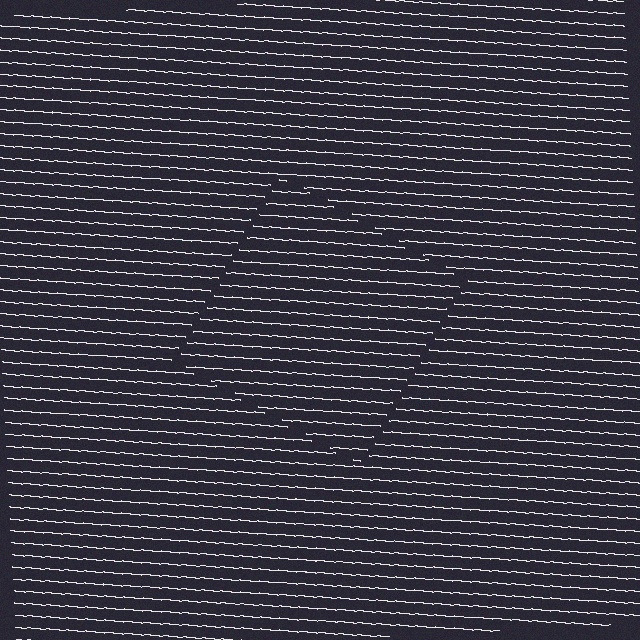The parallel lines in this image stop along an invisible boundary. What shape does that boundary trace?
An illusory square. The interior of the shape contains the same grating, shifted by half a period — the contour is defined by the phase discontinuity where line-ends from the inner and outer gratings abut.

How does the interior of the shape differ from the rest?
The interior of the shape contains the same grating, shifted by half a period — the contour is defined by the phase discontinuity where line-ends from the inner and outer gratings abut.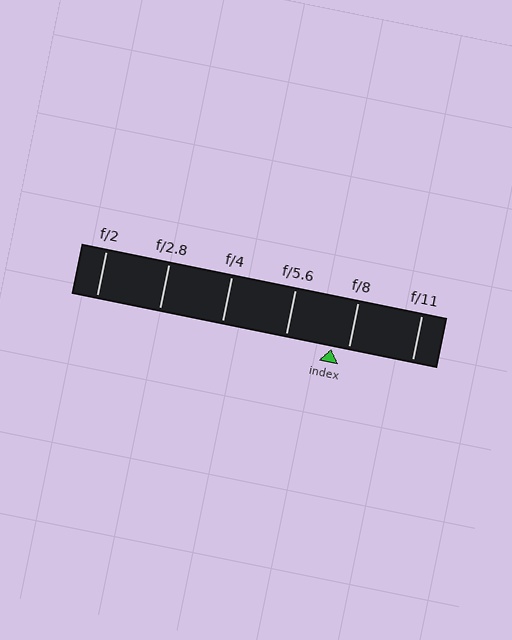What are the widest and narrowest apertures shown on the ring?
The widest aperture shown is f/2 and the narrowest is f/11.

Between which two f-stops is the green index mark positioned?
The index mark is between f/5.6 and f/8.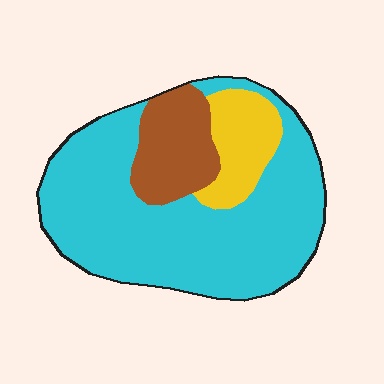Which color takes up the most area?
Cyan, at roughly 70%.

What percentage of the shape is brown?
Brown takes up about one sixth (1/6) of the shape.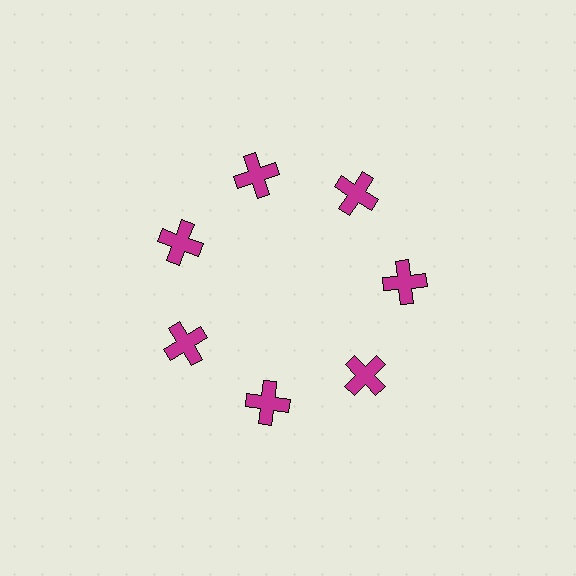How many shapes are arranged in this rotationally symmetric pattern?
There are 7 shapes, arranged in 7 groups of 1.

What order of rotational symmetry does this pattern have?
This pattern has 7-fold rotational symmetry.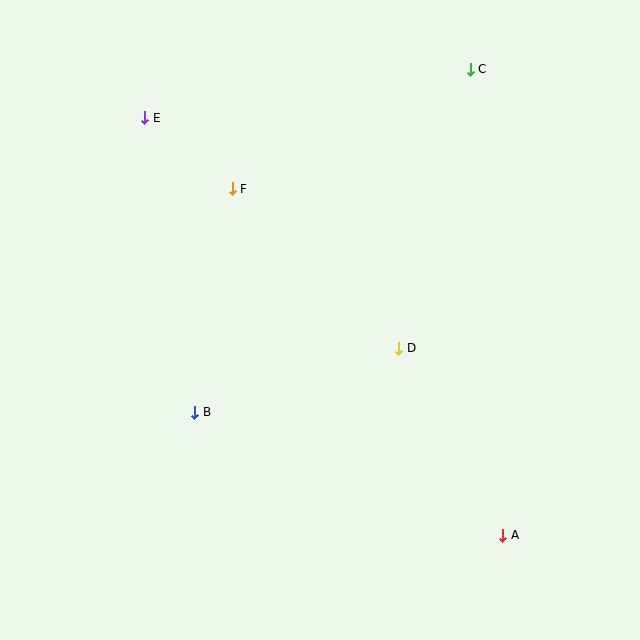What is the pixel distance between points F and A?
The distance between F and A is 440 pixels.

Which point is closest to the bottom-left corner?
Point B is closest to the bottom-left corner.